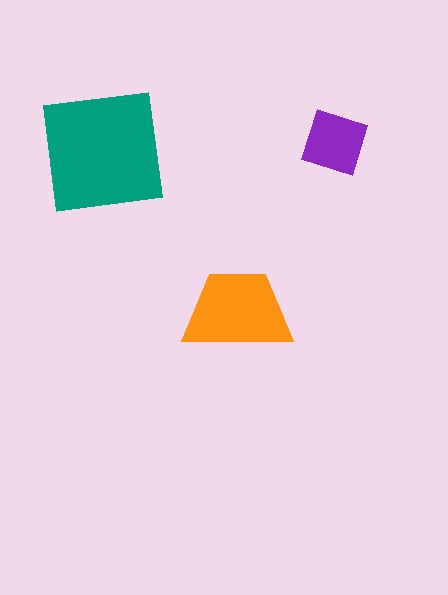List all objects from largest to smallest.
The teal square, the orange trapezoid, the purple diamond.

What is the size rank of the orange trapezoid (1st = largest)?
2nd.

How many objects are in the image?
There are 3 objects in the image.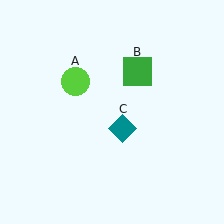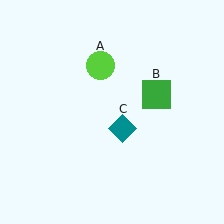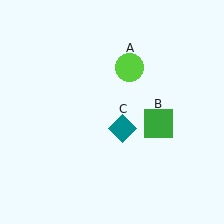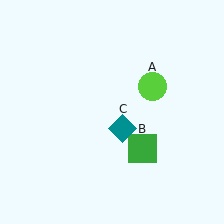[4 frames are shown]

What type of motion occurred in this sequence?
The lime circle (object A), green square (object B) rotated clockwise around the center of the scene.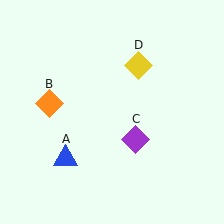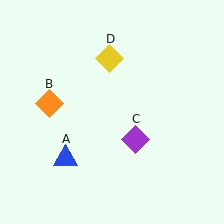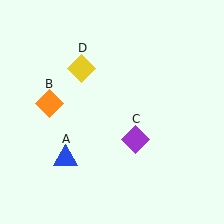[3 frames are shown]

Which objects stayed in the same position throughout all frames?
Blue triangle (object A) and orange diamond (object B) and purple diamond (object C) remained stationary.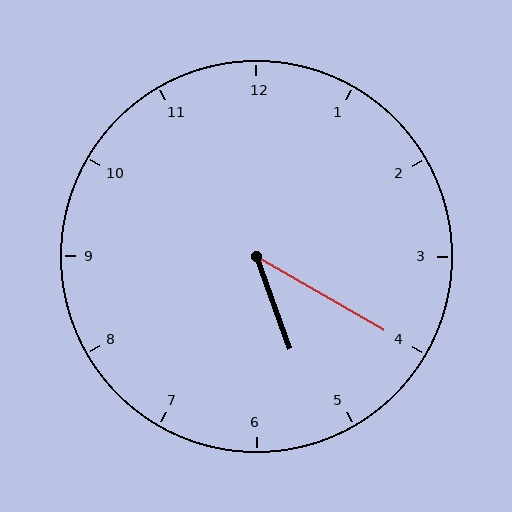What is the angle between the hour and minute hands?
Approximately 40 degrees.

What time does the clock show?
5:20.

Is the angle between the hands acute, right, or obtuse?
It is acute.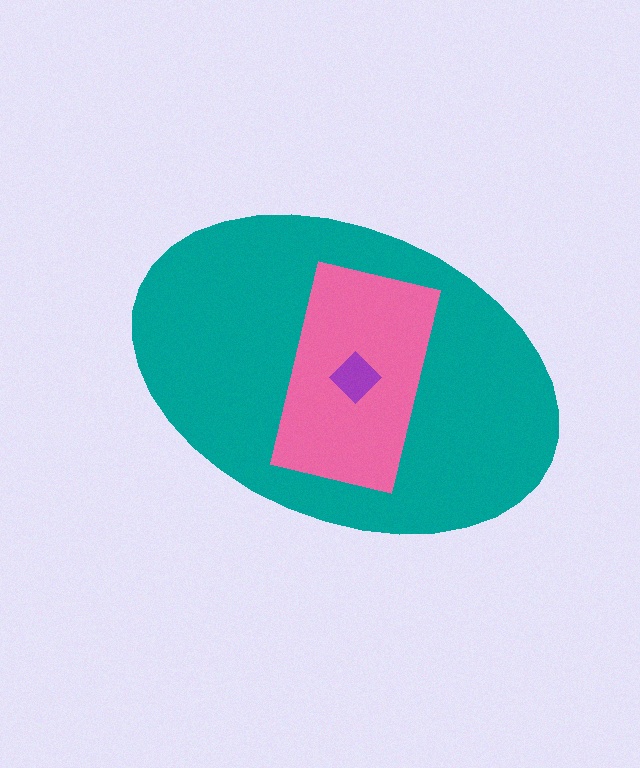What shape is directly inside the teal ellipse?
The pink rectangle.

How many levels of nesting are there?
3.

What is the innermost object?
The purple diamond.